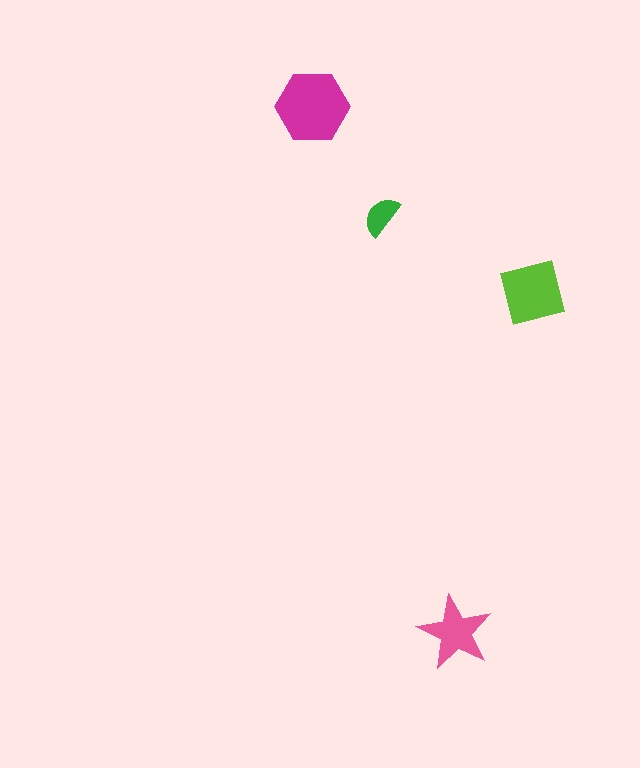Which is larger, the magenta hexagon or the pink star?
The magenta hexagon.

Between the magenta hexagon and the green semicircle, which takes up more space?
The magenta hexagon.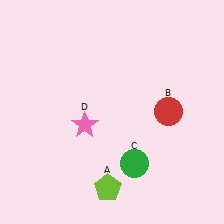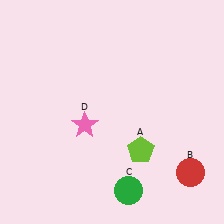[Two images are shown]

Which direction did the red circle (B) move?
The red circle (B) moved down.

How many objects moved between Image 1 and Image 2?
3 objects moved between the two images.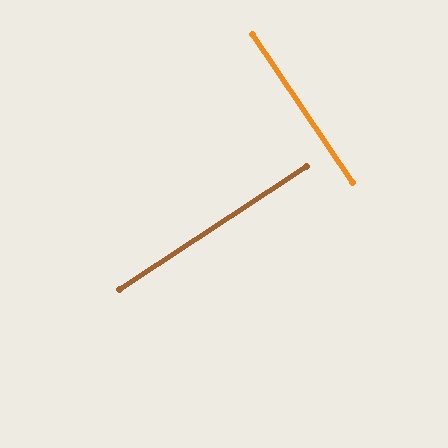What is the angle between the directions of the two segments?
Approximately 89 degrees.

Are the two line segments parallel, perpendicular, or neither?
Perpendicular — they meet at approximately 89°.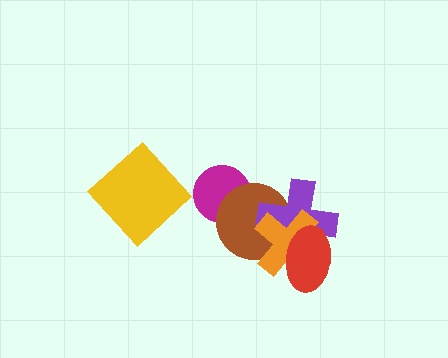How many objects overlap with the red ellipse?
2 objects overlap with the red ellipse.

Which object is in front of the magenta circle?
The brown circle is in front of the magenta circle.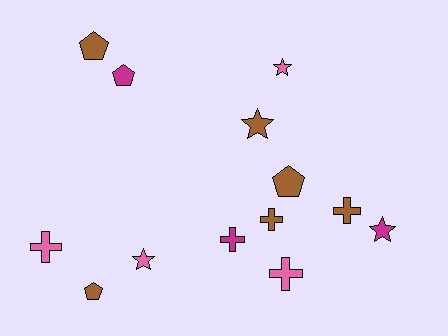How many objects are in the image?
There are 13 objects.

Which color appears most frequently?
Brown, with 6 objects.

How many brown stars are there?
There is 1 brown star.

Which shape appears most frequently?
Cross, with 5 objects.